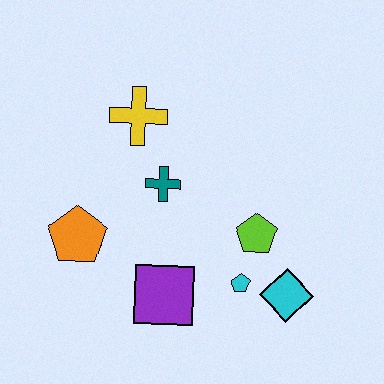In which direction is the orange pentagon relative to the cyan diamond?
The orange pentagon is to the left of the cyan diamond.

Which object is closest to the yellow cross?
The teal cross is closest to the yellow cross.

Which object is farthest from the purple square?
The yellow cross is farthest from the purple square.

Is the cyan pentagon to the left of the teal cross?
No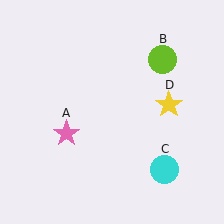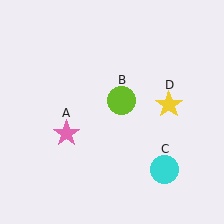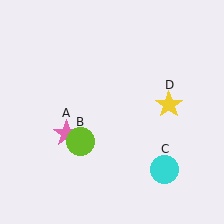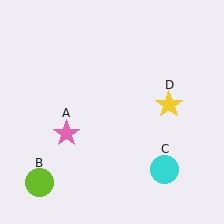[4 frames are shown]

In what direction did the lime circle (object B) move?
The lime circle (object B) moved down and to the left.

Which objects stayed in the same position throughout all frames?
Pink star (object A) and cyan circle (object C) and yellow star (object D) remained stationary.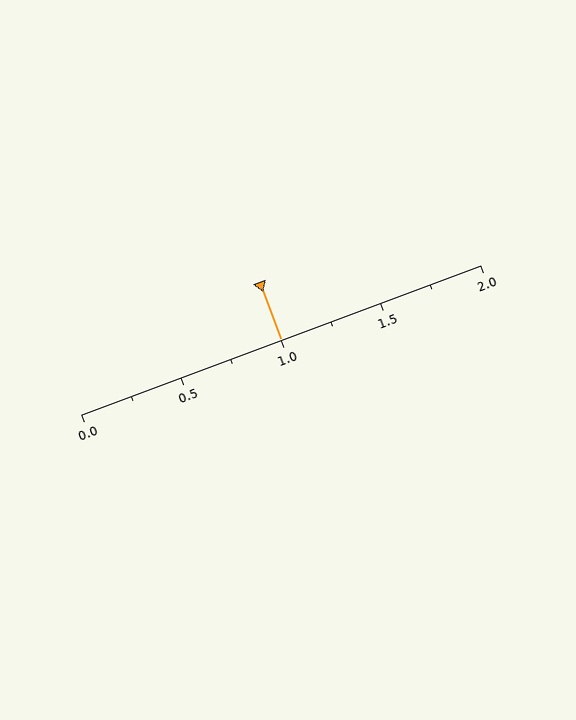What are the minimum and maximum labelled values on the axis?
The axis runs from 0.0 to 2.0.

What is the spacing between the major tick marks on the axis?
The major ticks are spaced 0.5 apart.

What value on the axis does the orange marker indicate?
The marker indicates approximately 1.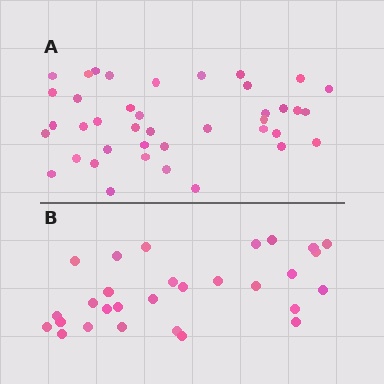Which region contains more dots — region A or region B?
Region A (the top region) has more dots.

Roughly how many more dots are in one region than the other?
Region A has roughly 12 or so more dots than region B.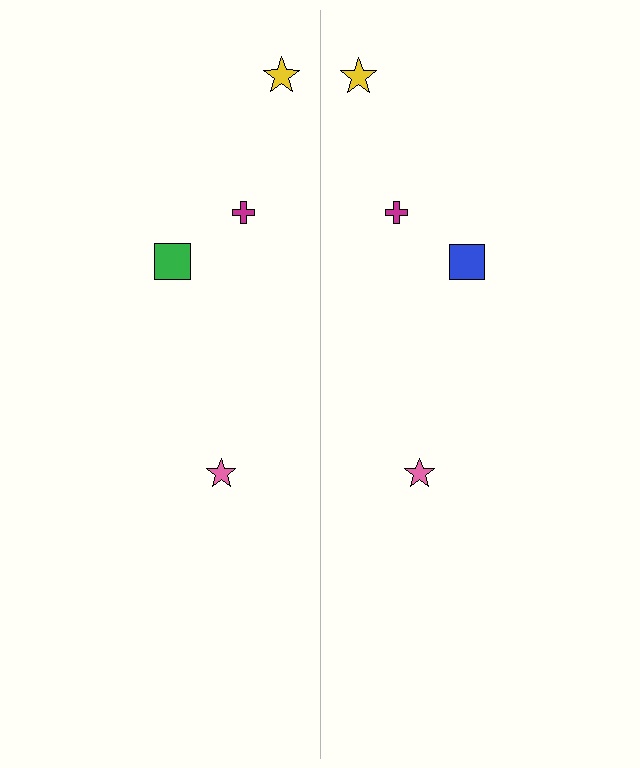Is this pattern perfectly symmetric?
No, the pattern is not perfectly symmetric. The blue square on the right side breaks the symmetry — its mirror counterpart is green.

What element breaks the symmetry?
The blue square on the right side breaks the symmetry — its mirror counterpart is green.